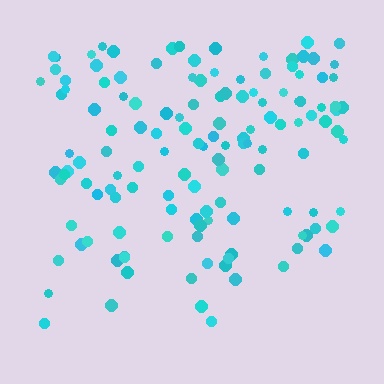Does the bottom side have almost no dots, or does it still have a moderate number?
Still a moderate number, just noticeably fewer than the top.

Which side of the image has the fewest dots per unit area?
The bottom.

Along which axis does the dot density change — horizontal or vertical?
Vertical.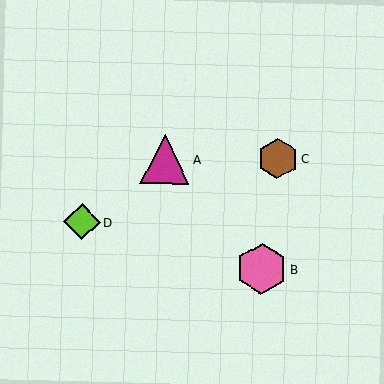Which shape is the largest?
The pink hexagon (labeled B) is the largest.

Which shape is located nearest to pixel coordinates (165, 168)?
The magenta triangle (labeled A) at (165, 159) is nearest to that location.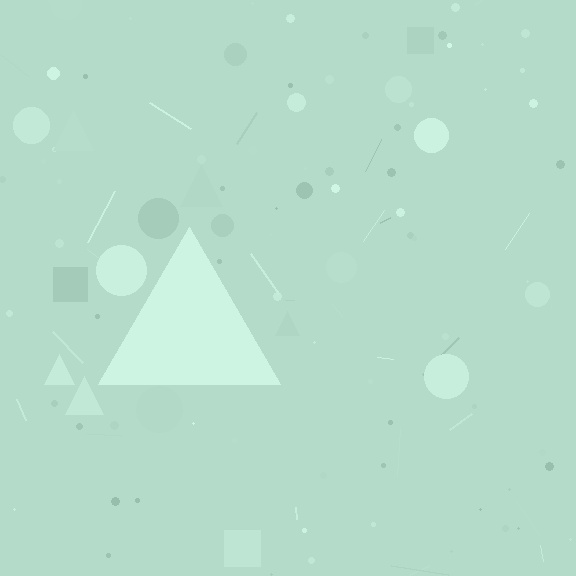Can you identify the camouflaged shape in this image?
The camouflaged shape is a triangle.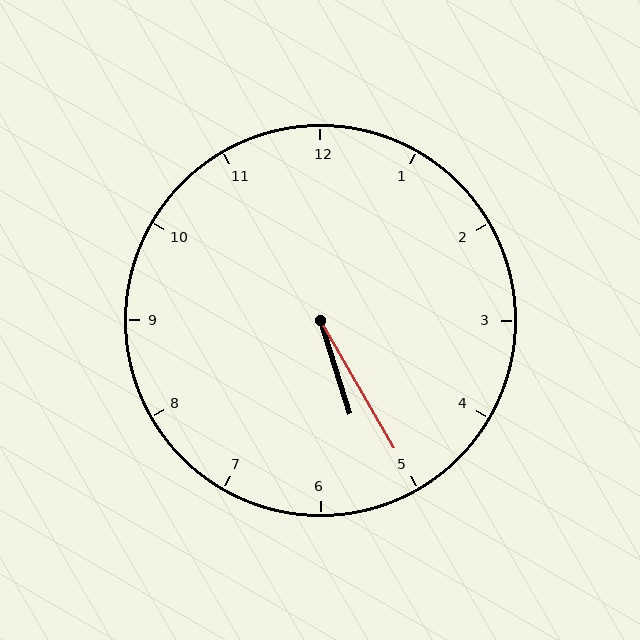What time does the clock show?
5:25.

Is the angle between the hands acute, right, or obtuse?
It is acute.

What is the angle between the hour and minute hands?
Approximately 12 degrees.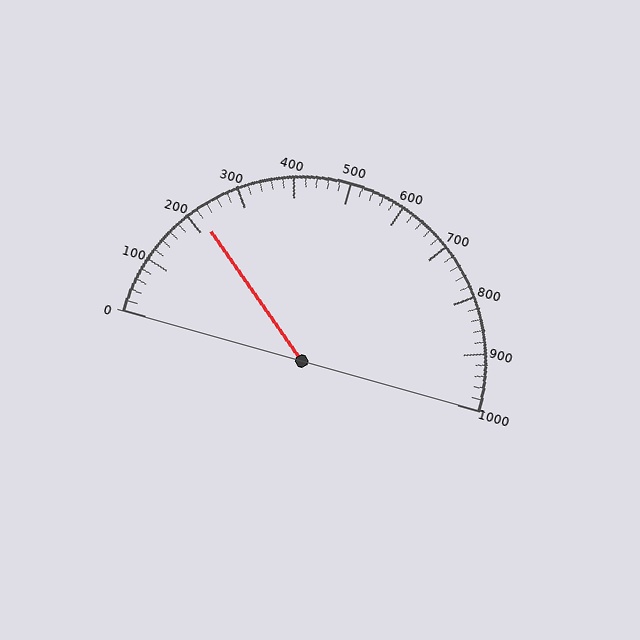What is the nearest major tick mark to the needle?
The nearest major tick mark is 200.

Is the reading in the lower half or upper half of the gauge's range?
The reading is in the lower half of the range (0 to 1000).